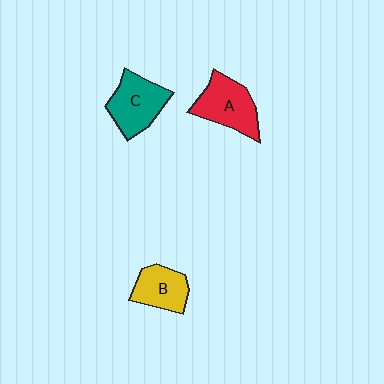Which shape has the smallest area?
Shape B (yellow).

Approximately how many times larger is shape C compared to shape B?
Approximately 1.3 times.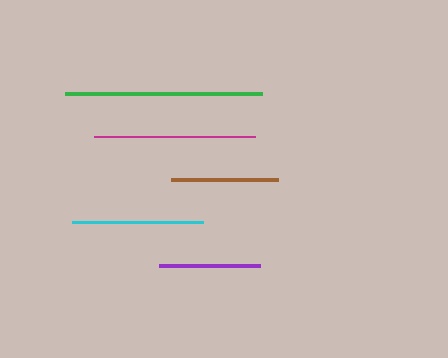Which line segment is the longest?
The green line is the longest at approximately 197 pixels.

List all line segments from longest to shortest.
From longest to shortest: green, magenta, cyan, brown, purple.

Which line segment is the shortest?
The purple line is the shortest at approximately 101 pixels.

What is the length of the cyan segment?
The cyan segment is approximately 130 pixels long.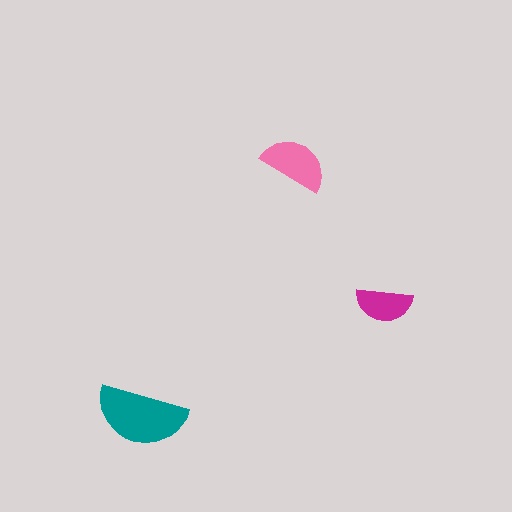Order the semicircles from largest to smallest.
the teal one, the pink one, the magenta one.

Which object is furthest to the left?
The teal semicircle is leftmost.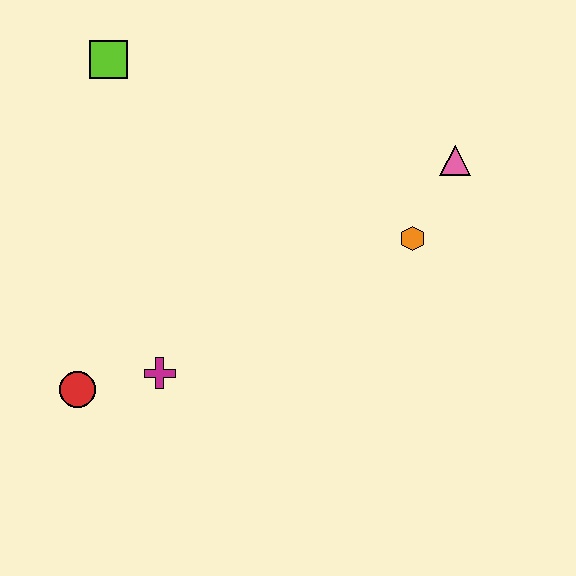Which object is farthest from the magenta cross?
The pink triangle is farthest from the magenta cross.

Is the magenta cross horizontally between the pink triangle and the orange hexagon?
No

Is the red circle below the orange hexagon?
Yes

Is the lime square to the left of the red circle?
No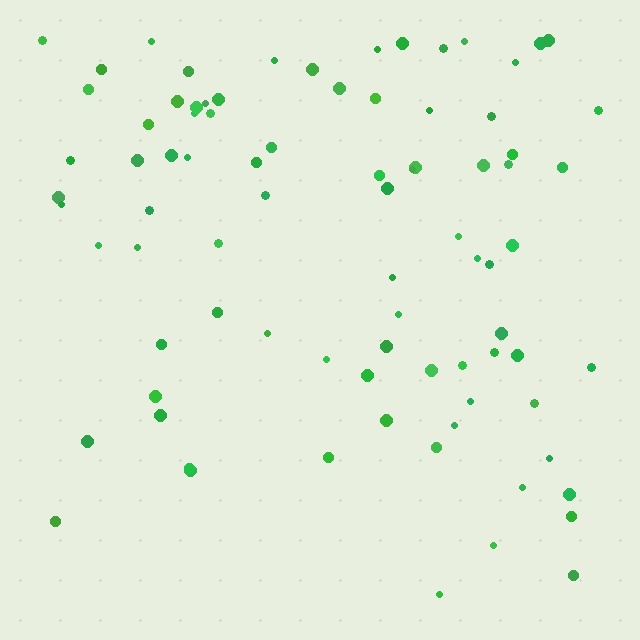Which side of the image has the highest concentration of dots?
The top.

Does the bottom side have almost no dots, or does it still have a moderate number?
Still a moderate number, just noticeably fewer than the top.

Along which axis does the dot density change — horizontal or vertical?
Vertical.